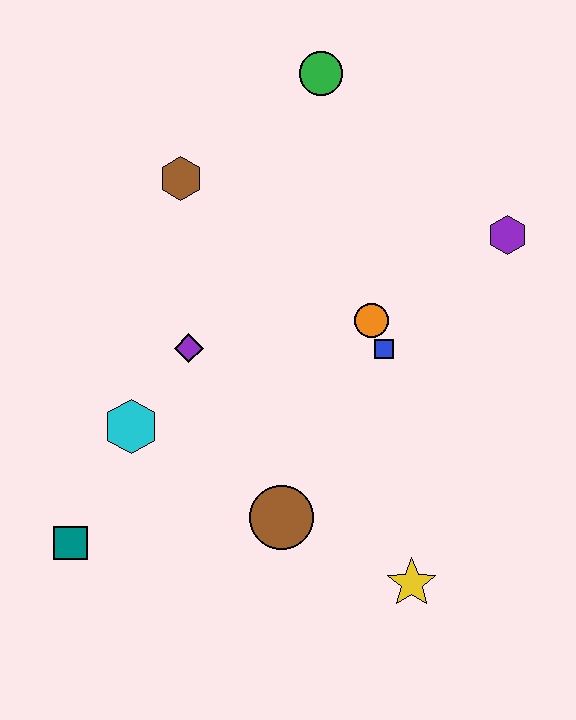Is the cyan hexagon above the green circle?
No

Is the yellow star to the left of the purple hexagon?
Yes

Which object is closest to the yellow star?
The brown circle is closest to the yellow star.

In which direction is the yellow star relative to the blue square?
The yellow star is below the blue square.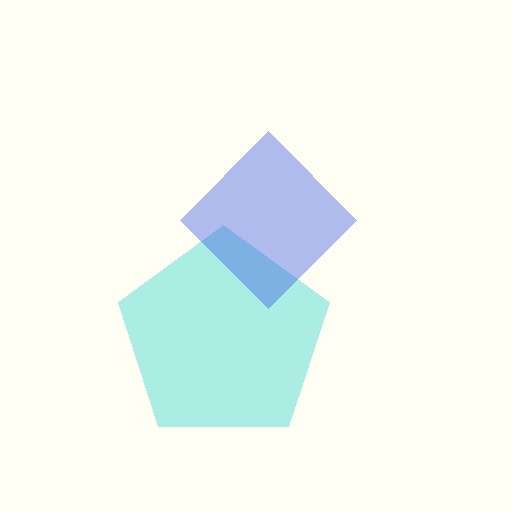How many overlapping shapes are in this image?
There are 2 overlapping shapes in the image.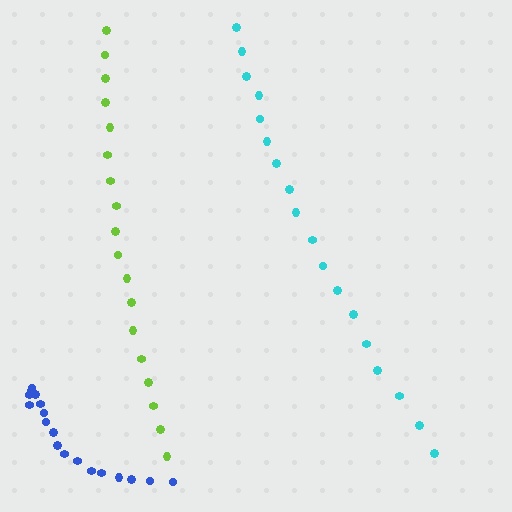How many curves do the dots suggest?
There are 3 distinct paths.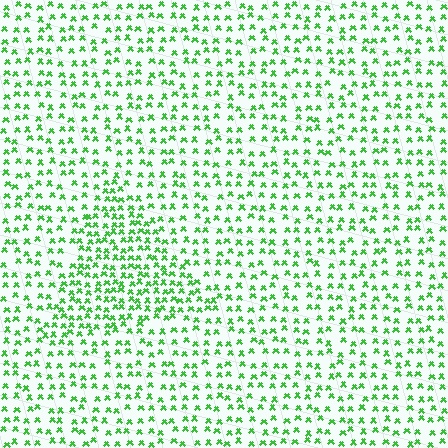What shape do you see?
I see a triangle.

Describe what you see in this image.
The image contains small green elements arranged at two different densities. A triangle-shaped region is visible where the elements are more densely packed than the surrounding area.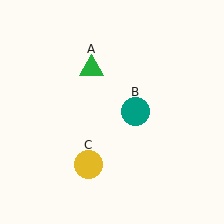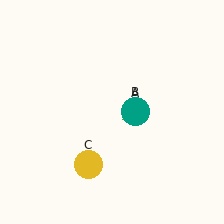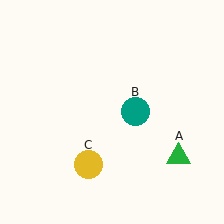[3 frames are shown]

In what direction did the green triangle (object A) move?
The green triangle (object A) moved down and to the right.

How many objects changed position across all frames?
1 object changed position: green triangle (object A).